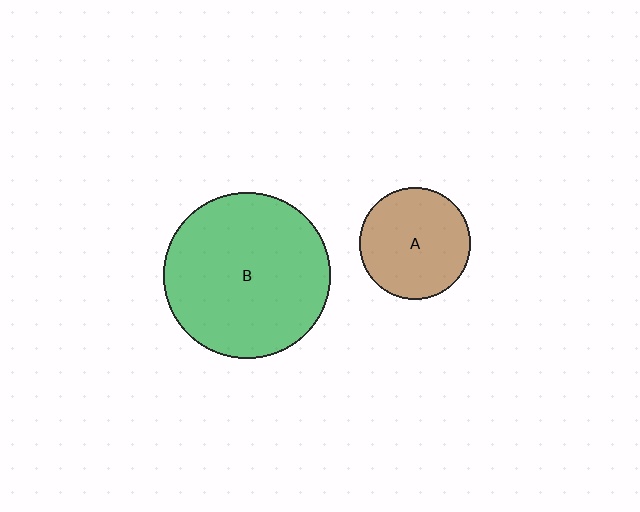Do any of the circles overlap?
No, none of the circles overlap.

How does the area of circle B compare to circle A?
Approximately 2.2 times.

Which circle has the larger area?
Circle B (green).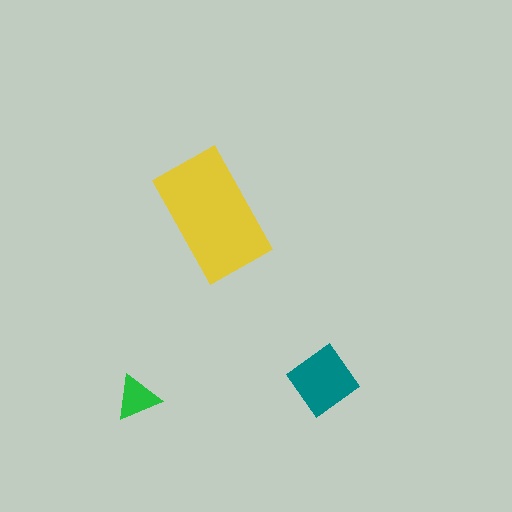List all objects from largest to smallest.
The yellow rectangle, the teal diamond, the green triangle.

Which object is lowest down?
The green triangle is bottommost.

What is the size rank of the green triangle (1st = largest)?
3rd.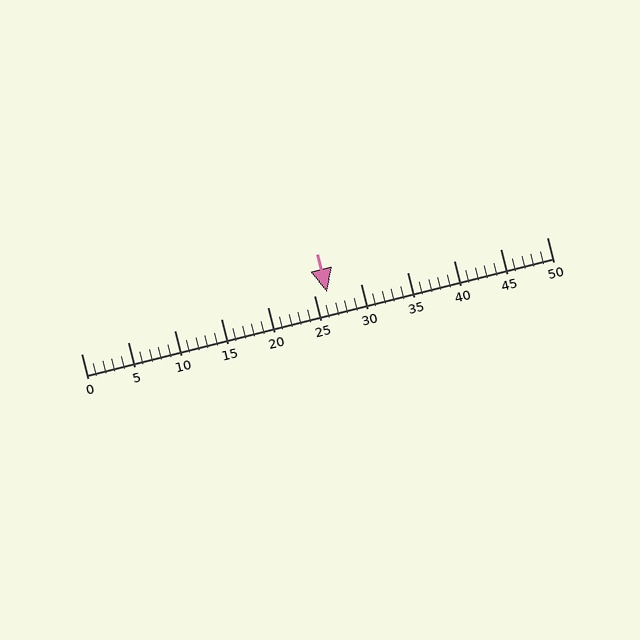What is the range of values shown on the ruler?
The ruler shows values from 0 to 50.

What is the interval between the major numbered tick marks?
The major tick marks are spaced 5 units apart.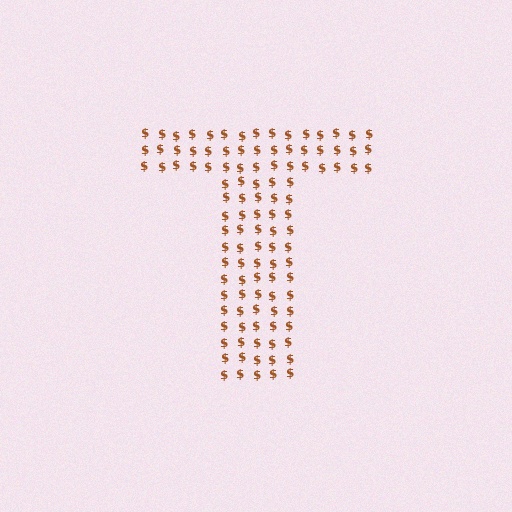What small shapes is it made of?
It is made of small dollar signs.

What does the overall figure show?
The overall figure shows the letter T.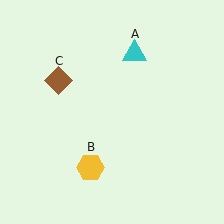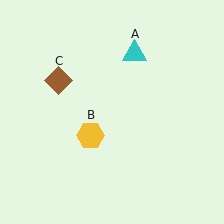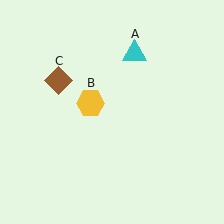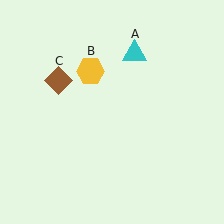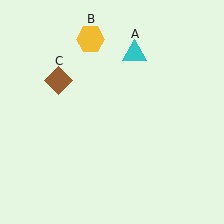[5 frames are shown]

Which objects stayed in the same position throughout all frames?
Cyan triangle (object A) and brown diamond (object C) remained stationary.